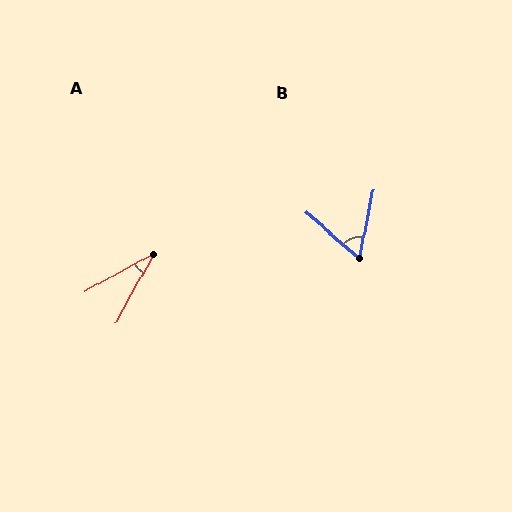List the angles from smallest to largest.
A (32°), B (60°).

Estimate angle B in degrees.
Approximately 60 degrees.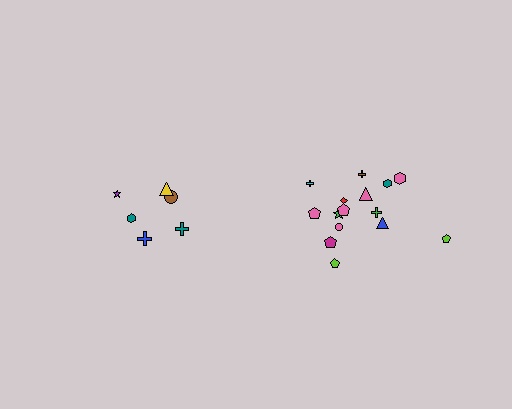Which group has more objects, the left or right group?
The right group.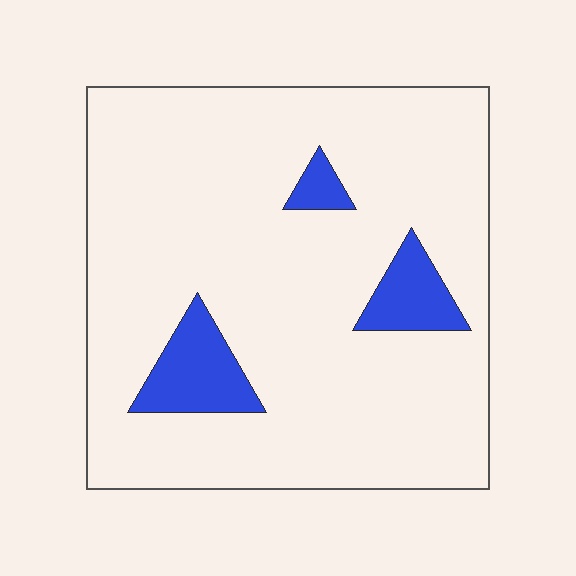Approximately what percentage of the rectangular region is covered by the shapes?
Approximately 10%.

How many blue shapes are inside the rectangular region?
3.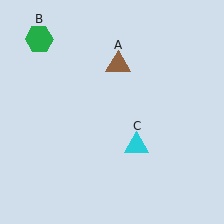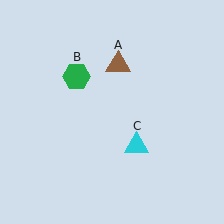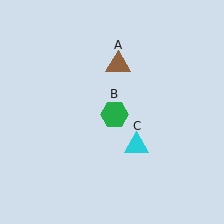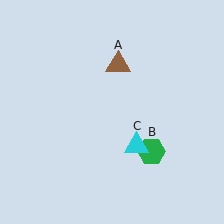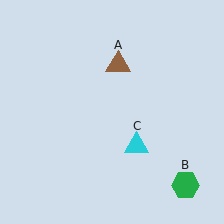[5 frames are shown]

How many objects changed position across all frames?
1 object changed position: green hexagon (object B).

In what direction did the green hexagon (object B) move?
The green hexagon (object B) moved down and to the right.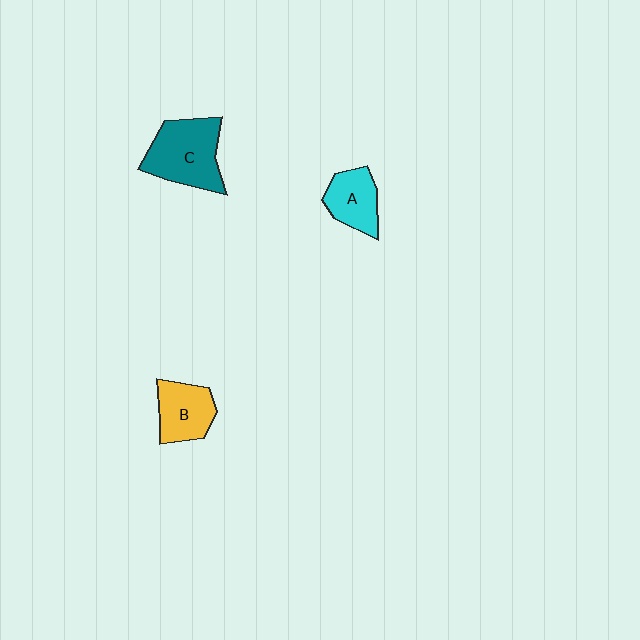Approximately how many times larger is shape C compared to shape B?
Approximately 1.5 times.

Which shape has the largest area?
Shape C (teal).